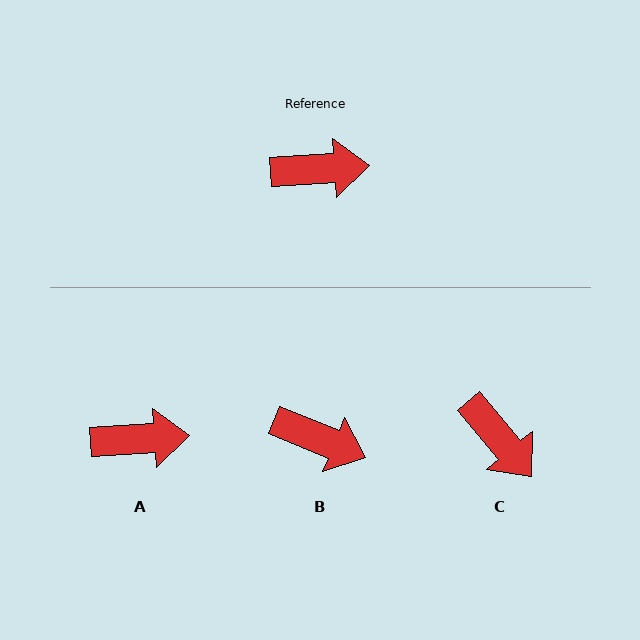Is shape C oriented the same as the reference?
No, it is off by about 54 degrees.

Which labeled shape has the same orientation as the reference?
A.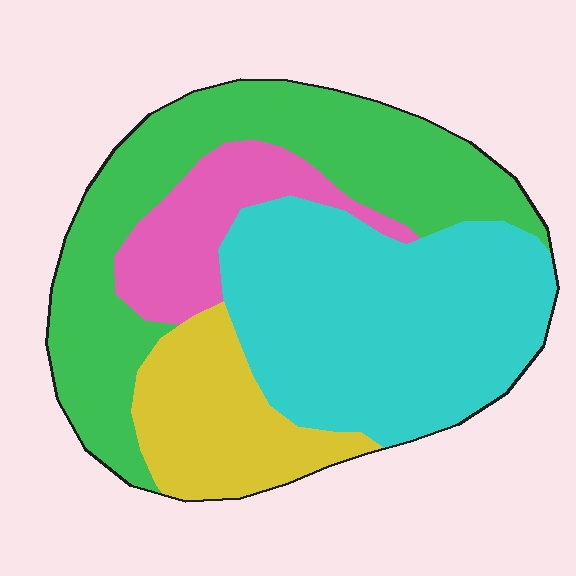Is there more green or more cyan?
Cyan.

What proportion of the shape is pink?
Pink covers 12% of the shape.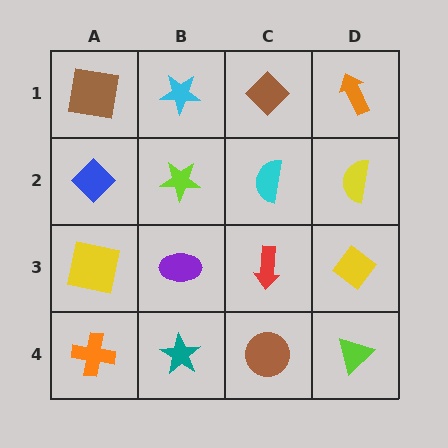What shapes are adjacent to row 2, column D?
An orange arrow (row 1, column D), a yellow diamond (row 3, column D), a cyan semicircle (row 2, column C).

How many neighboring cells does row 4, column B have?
3.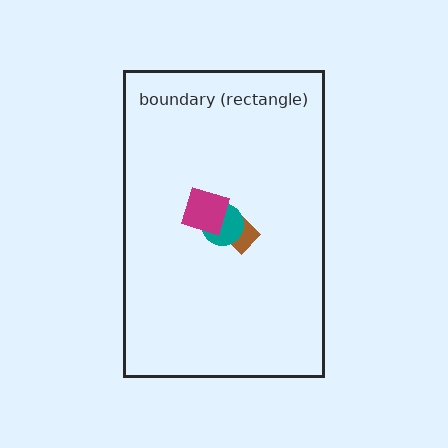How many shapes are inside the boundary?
3 inside, 0 outside.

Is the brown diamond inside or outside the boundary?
Inside.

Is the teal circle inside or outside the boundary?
Inside.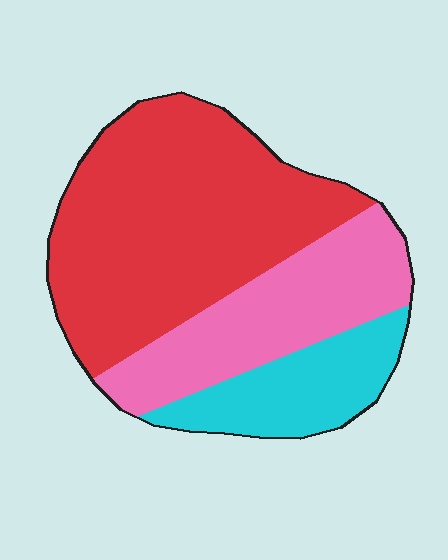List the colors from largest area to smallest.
From largest to smallest: red, pink, cyan.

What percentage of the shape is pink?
Pink covers 28% of the shape.